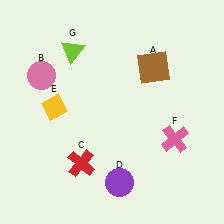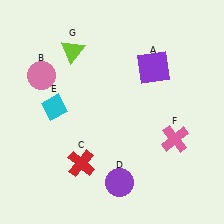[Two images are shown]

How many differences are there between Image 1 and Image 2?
There are 2 differences between the two images.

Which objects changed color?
A changed from brown to purple. E changed from yellow to cyan.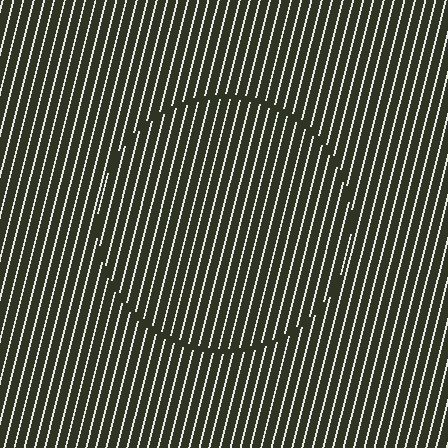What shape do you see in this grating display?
An illusory circle. The interior of the shape contains the same grating, shifted by half a period — the contour is defined by the phase discontinuity where line-ends from the inner and outer gratings abut.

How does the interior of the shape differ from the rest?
The interior of the shape contains the same grating, shifted by half a period — the contour is defined by the phase discontinuity where line-ends from the inner and outer gratings abut.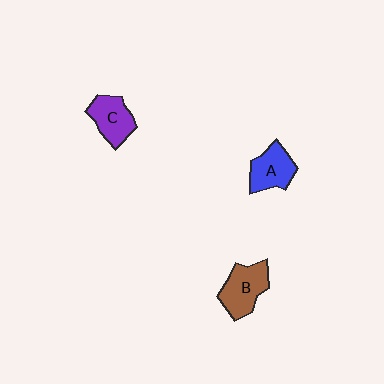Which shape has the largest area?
Shape B (brown).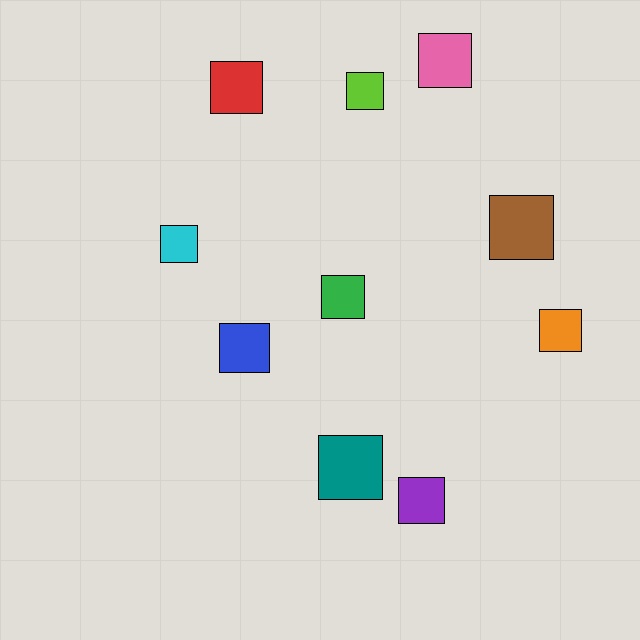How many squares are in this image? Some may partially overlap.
There are 10 squares.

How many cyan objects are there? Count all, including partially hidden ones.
There is 1 cyan object.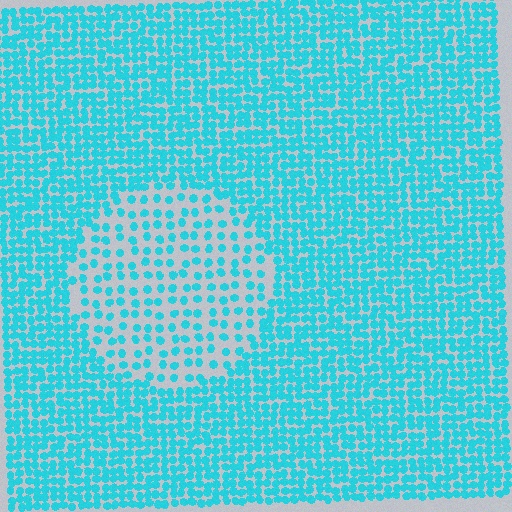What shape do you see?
I see a circle.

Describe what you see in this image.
The image contains small cyan elements arranged at two different densities. A circle-shaped region is visible where the elements are less densely packed than the surrounding area.